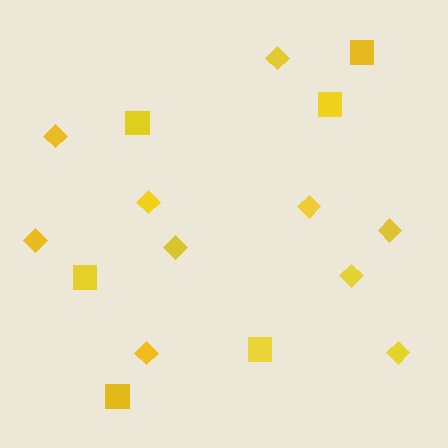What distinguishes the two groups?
There are 2 groups: one group of squares (6) and one group of diamonds (10).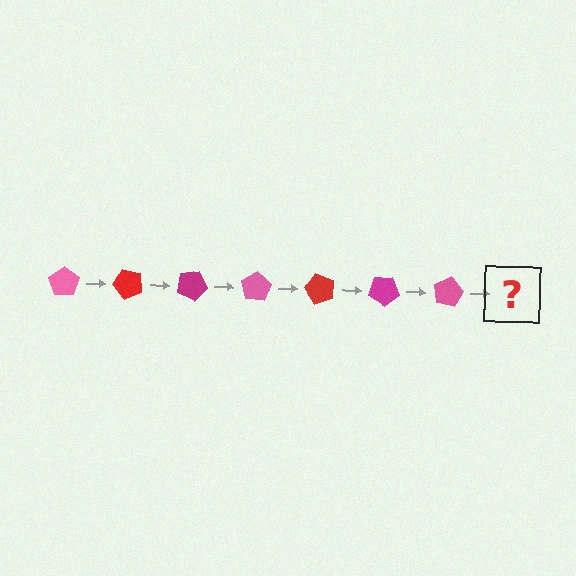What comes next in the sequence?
The next element should be a red pentagon, rotated 350 degrees from the start.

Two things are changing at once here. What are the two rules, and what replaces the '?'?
The two rules are that it rotates 50 degrees each step and the color cycles through pink, red, and magenta. The '?' should be a red pentagon, rotated 350 degrees from the start.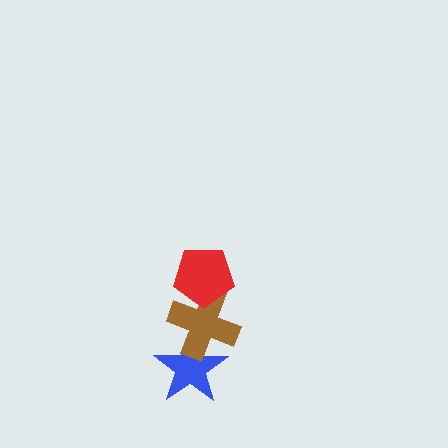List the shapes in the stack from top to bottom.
From top to bottom: the red pentagon, the brown cross, the blue star.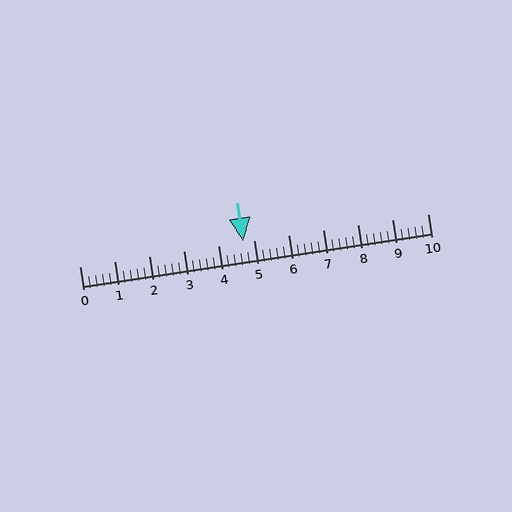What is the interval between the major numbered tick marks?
The major tick marks are spaced 1 units apart.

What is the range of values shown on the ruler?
The ruler shows values from 0 to 10.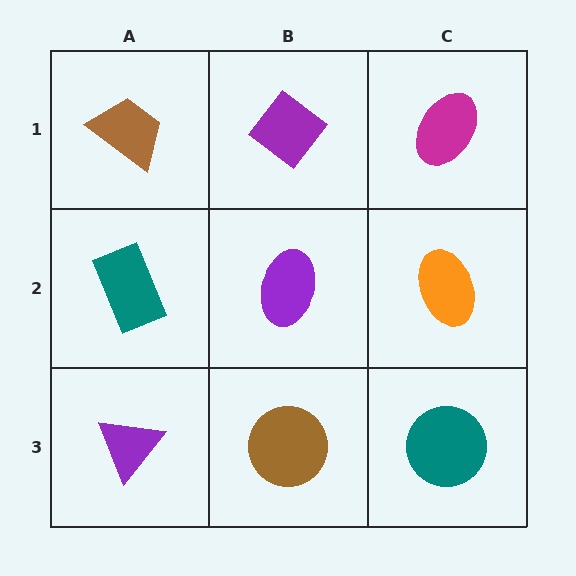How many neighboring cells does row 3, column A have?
2.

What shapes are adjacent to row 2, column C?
A magenta ellipse (row 1, column C), a teal circle (row 3, column C), a purple ellipse (row 2, column B).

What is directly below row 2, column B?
A brown circle.